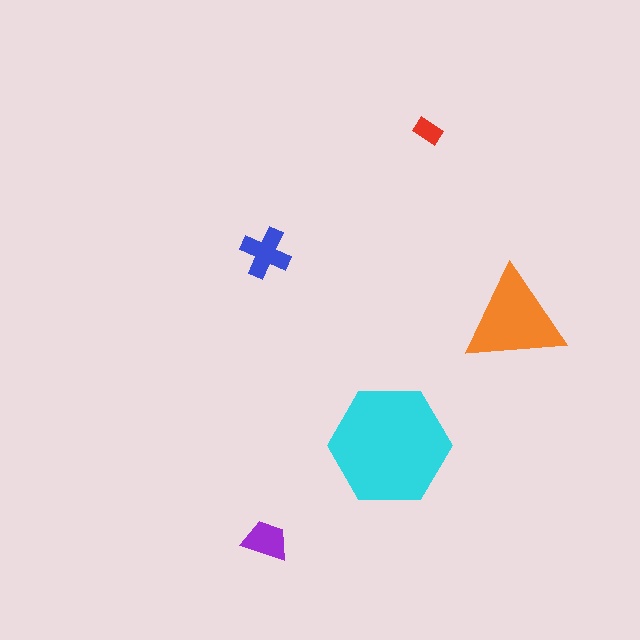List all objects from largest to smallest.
The cyan hexagon, the orange triangle, the blue cross, the purple trapezoid, the red rectangle.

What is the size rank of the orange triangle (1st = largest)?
2nd.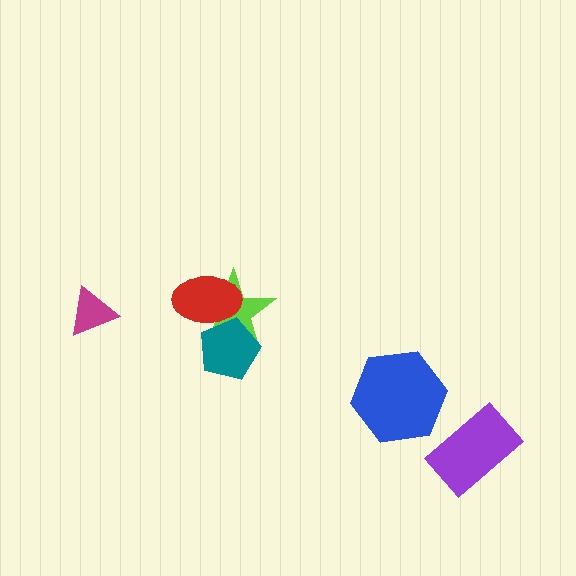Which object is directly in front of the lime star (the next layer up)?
The teal pentagon is directly in front of the lime star.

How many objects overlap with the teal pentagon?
2 objects overlap with the teal pentagon.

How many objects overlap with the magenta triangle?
0 objects overlap with the magenta triangle.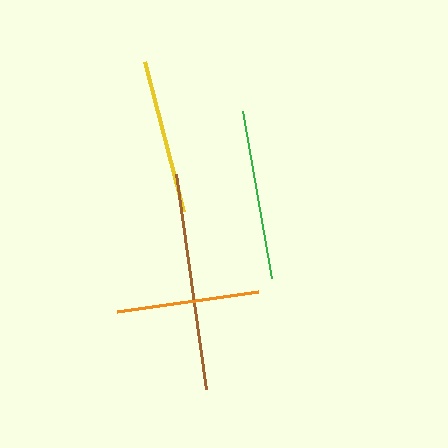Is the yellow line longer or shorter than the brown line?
The brown line is longer than the yellow line.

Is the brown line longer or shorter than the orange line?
The brown line is longer than the orange line.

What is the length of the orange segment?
The orange segment is approximately 142 pixels long.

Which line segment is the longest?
The brown line is the longest at approximately 217 pixels.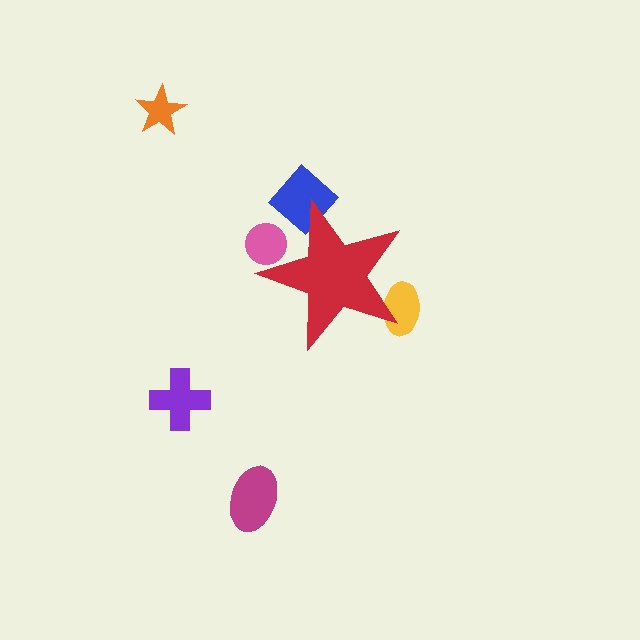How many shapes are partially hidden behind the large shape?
3 shapes are partially hidden.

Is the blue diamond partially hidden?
Yes, the blue diamond is partially hidden behind the red star.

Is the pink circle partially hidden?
Yes, the pink circle is partially hidden behind the red star.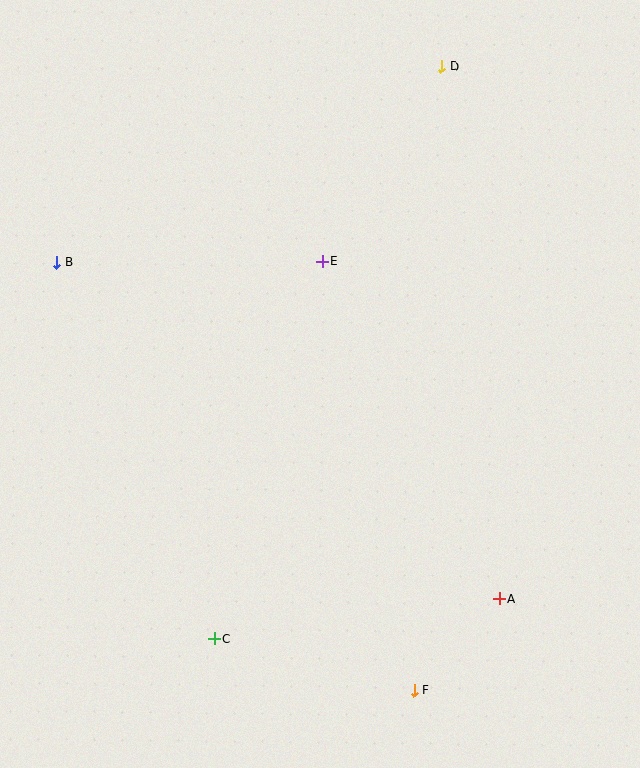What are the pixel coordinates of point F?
Point F is at (414, 690).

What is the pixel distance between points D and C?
The distance between D and C is 615 pixels.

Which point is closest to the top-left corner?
Point B is closest to the top-left corner.